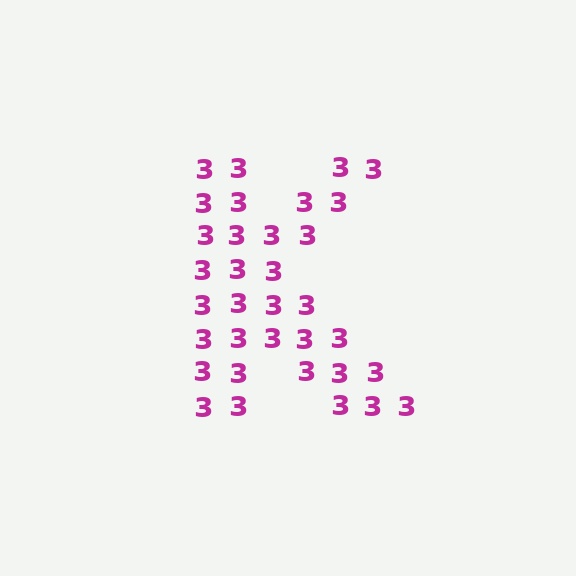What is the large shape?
The large shape is the letter K.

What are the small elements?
The small elements are digit 3's.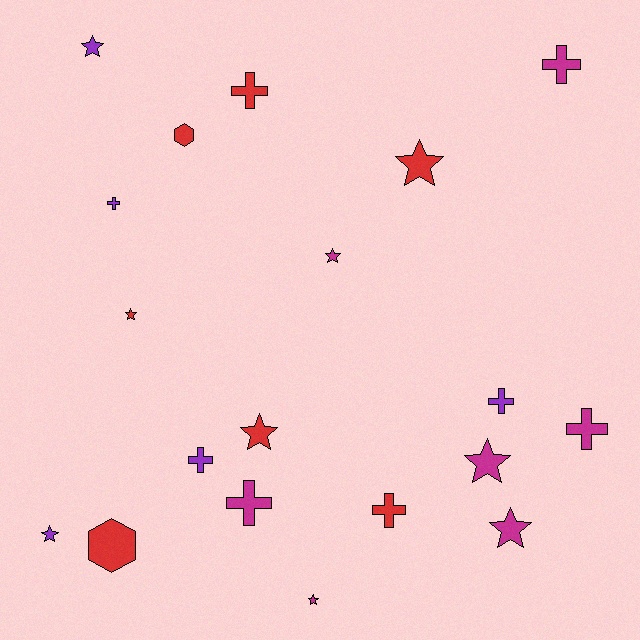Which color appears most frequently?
Magenta, with 7 objects.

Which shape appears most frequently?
Star, with 9 objects.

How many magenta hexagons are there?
There are no magenta hexagons.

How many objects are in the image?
There are 19 objects.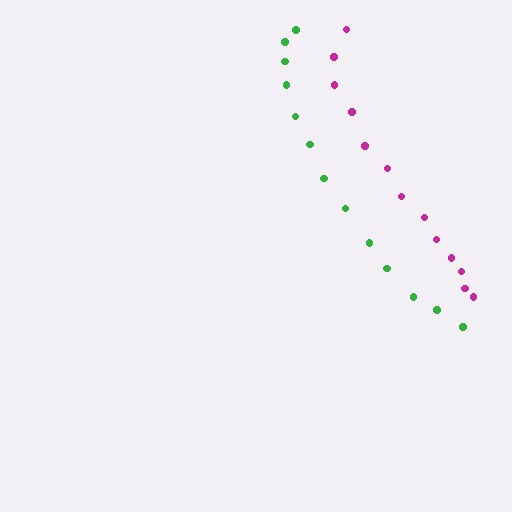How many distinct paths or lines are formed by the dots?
There are 2 distinct paths.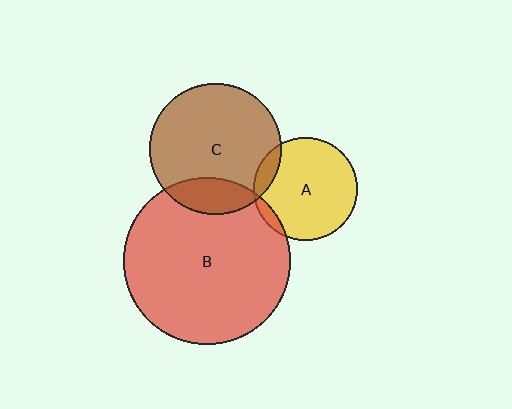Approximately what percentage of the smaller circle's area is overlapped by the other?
Approximately 20%.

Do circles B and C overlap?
Yes.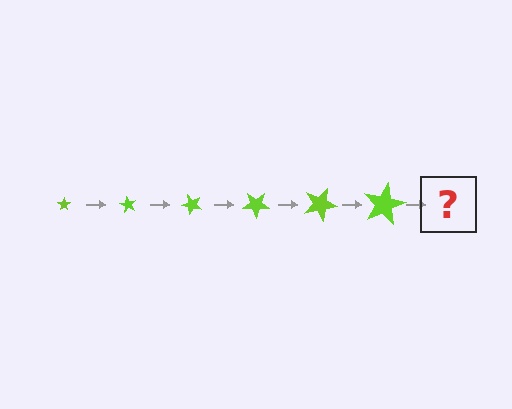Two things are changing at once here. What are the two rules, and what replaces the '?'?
The two rules are that the star grows larger each step and it rotates 60 degrees each step. The '?' should be a star, larger than the previous one and rotated 360 degrees from the start.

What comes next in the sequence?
The next element should be a star, larger than the previous one and rotated 360 degrees from the start.